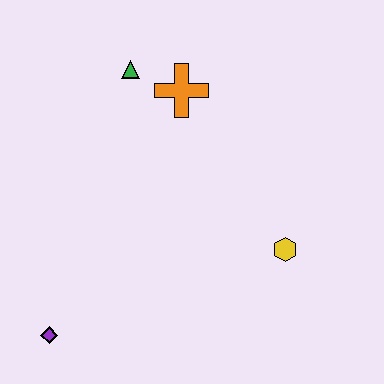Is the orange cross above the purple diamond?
Yes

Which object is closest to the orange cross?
The green triangle is closest to the orange cross.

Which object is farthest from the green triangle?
The purple diamond is farthest from the green triangle.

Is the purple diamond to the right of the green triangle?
No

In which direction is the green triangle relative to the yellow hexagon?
The green triangle is above the yellow hexagon.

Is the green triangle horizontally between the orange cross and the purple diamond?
Yes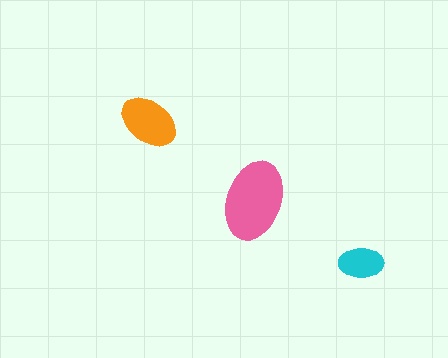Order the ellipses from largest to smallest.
the pink one, the orange one, the cyan one.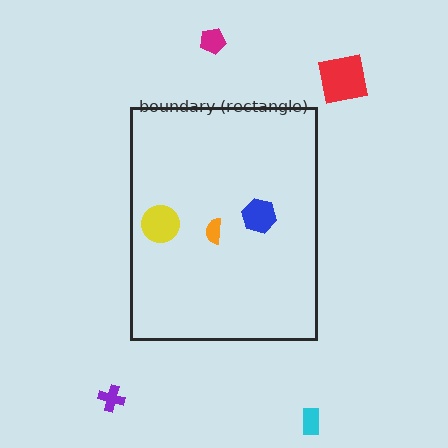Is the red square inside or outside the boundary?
Outside.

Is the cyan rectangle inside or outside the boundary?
Outside.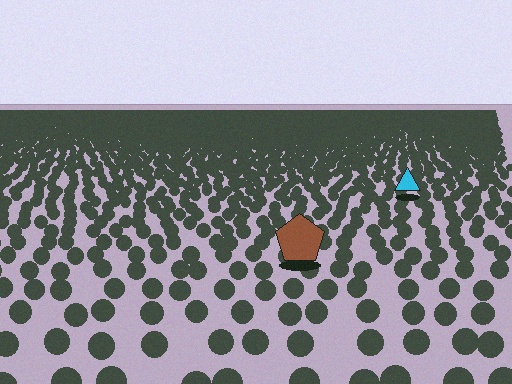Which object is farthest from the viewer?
The cyan triangle is farthest from the viewer. It appears smaller and the ground texture around it is denser.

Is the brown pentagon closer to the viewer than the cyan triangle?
Yes. The brown pentagon is closer — you can tell from the texture gradient: the ground texture is coarser near it.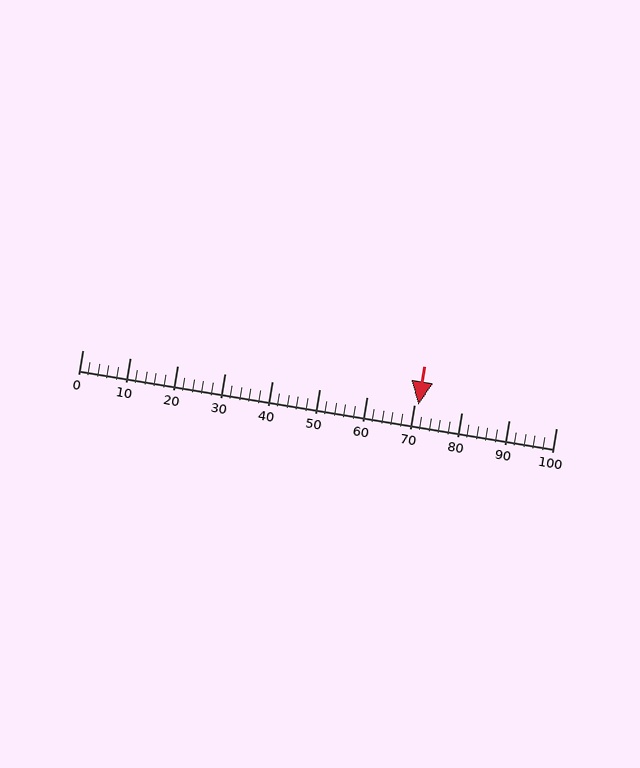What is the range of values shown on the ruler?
The ruler shows values from 0 to 100.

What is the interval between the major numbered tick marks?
The major tick marks are spaced 10 units apart.